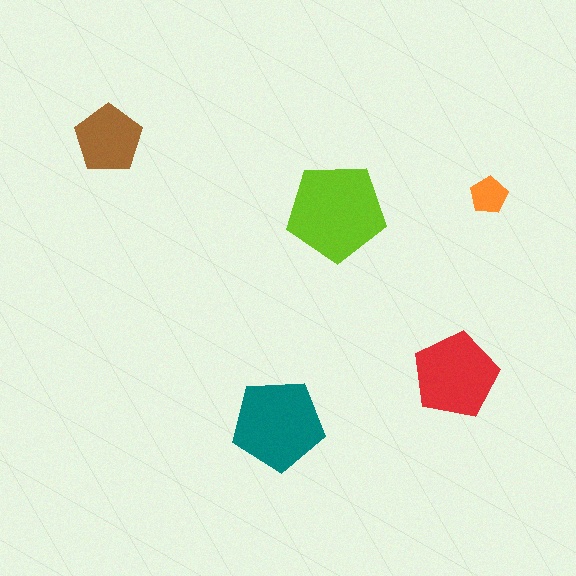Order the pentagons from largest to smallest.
the lime one, the teal one, the red one, the brown one, the orange one.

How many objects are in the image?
There are 5 objects in the image.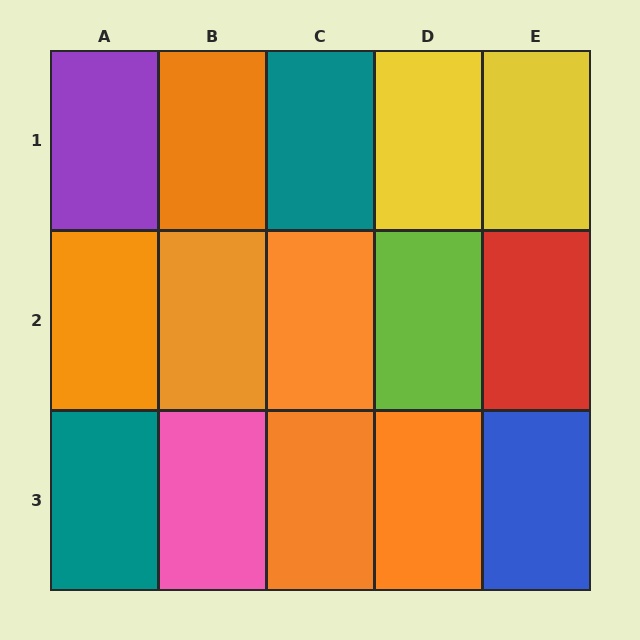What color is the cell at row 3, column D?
Orange.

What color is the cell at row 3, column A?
Teal.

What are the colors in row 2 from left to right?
Orange, orange, orange, lime, red.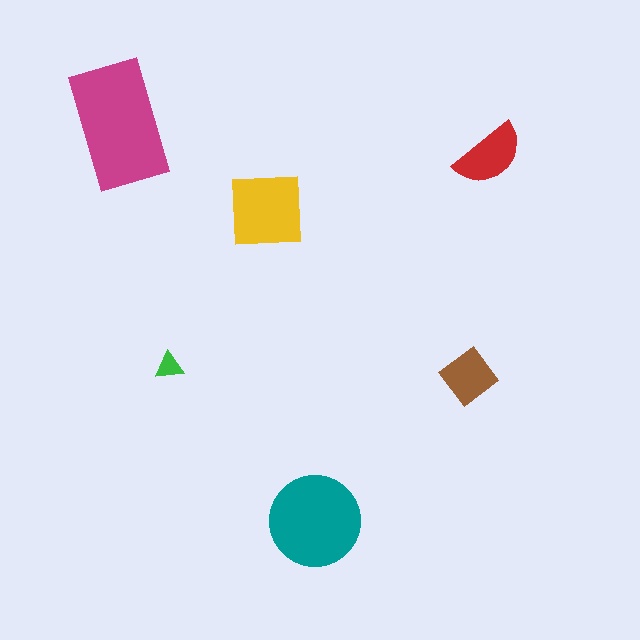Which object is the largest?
The magenta rectangle.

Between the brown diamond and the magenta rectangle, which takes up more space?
The magenta rectangle.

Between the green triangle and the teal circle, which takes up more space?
The teal circle.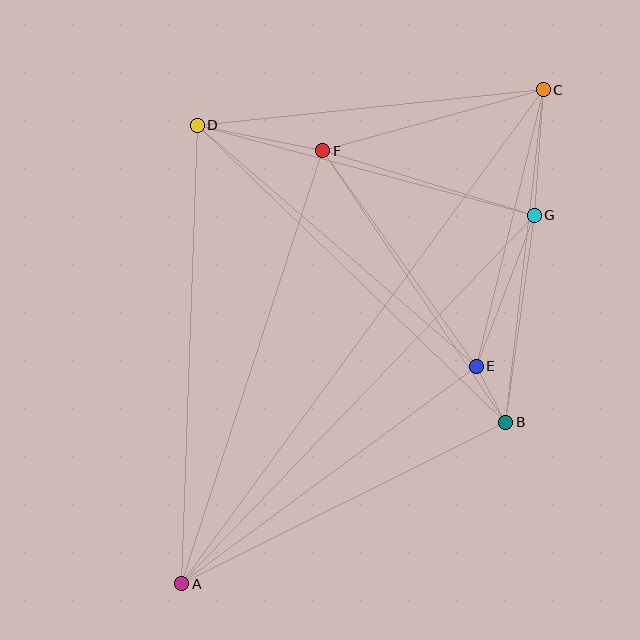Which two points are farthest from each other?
Points A and C are farthest from each other.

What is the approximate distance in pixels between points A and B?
The distance between A and B is approximately 362 pixels.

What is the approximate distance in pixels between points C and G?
The distance between C and G is approximately 126 pixels.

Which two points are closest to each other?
Points B and E are closest to each other.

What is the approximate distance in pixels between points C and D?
The distance between C and D is approximately 348 pixels.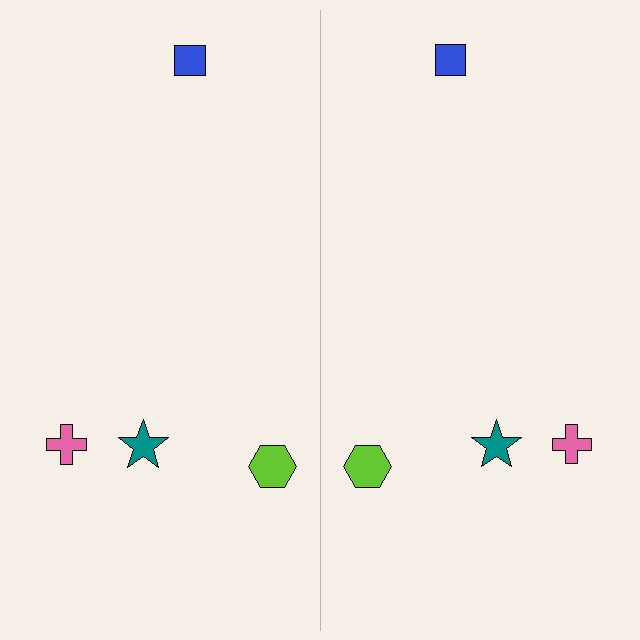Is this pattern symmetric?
Yes, this pattern has bilateral (reflection) symmetry.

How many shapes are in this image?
There are 8 shapes in this image.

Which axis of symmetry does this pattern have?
The pattern has a vertical axis of symmetry running through the center of the image.